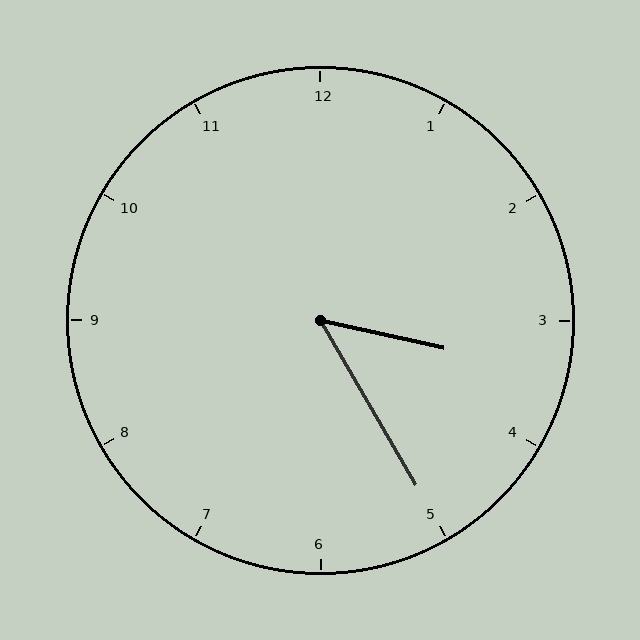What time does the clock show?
3:25.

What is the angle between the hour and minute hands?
Approximately 48 degrees.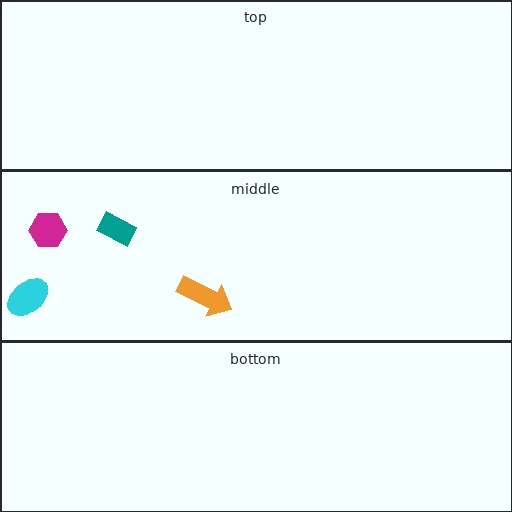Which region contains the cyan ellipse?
The middle region.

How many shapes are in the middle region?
4.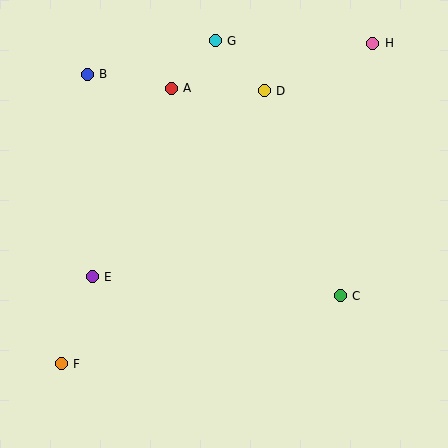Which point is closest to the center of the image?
Point C at (340, 296) is closest to the center.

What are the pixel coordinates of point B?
Point B is at (87, 74).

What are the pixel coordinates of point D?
Point D is at (264, 91).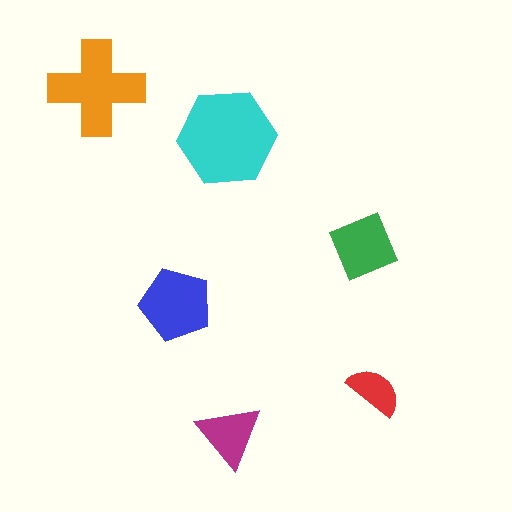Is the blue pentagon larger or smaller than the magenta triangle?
Larger.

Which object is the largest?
The cyan hexagon.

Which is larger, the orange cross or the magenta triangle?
The orange cross.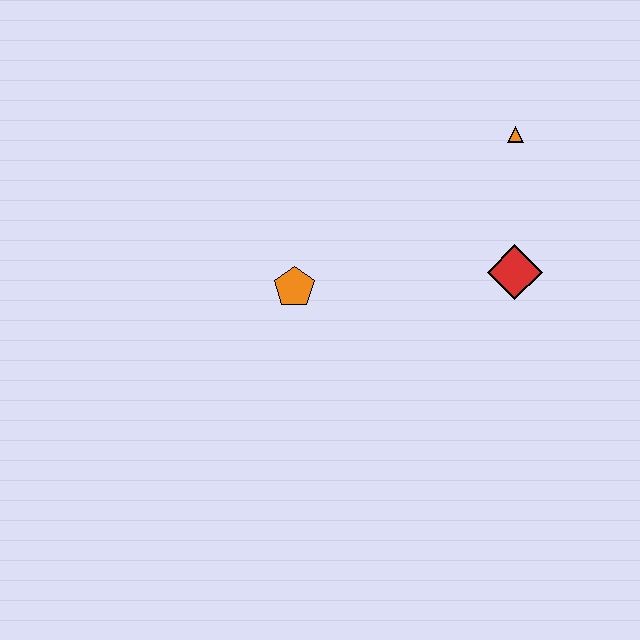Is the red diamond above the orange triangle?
No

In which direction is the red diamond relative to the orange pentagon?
The red diamond is to the right of the orange pentagon.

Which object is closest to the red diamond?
The orange triangle is closest to the red diamond.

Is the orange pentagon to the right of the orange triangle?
No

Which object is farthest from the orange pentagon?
The orange triangle is farthest from the orange pentagon.